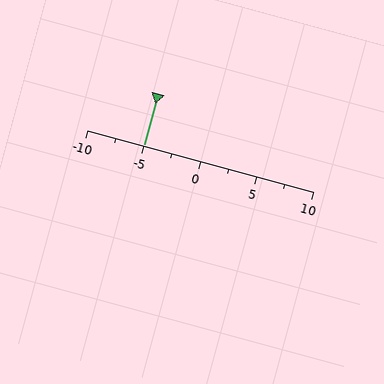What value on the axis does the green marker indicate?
The marker indicates approximately -5.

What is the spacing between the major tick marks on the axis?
The major ticks are spaced 5 apart.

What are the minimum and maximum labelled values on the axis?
The axis runs from -10 to 10.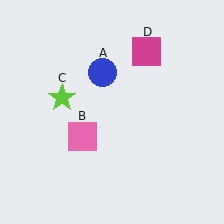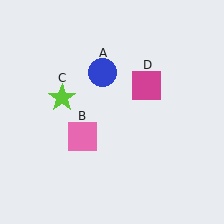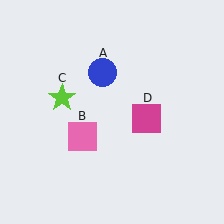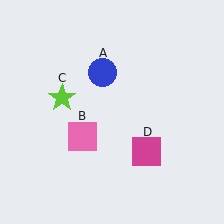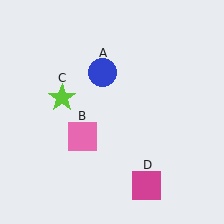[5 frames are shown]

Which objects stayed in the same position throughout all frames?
Blue circle (object A) and pink square (object B) and lime star (object C) remained stationary.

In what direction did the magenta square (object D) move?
The magenta square (object D) moved down.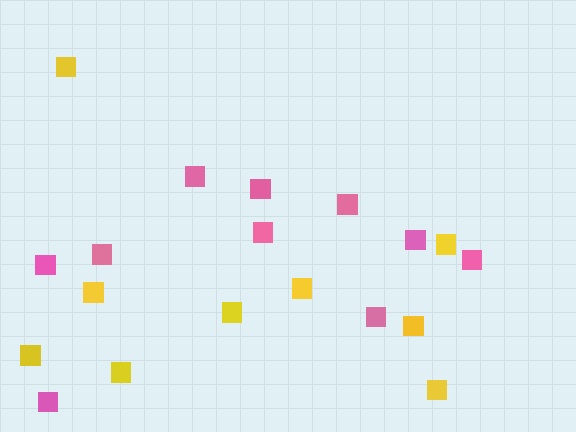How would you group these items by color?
There are 2 groups: one group of pink squares (10) and one group of yellow squares (9).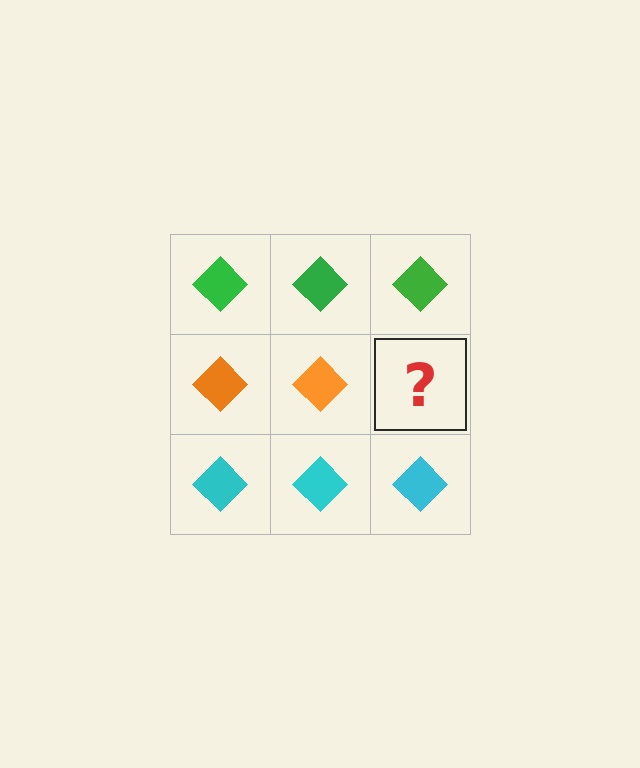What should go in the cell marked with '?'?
The missing cell should contain an orange diamond.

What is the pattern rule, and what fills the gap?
The rule is that each row has a consistent color. The gap should be filled with an orange diamond.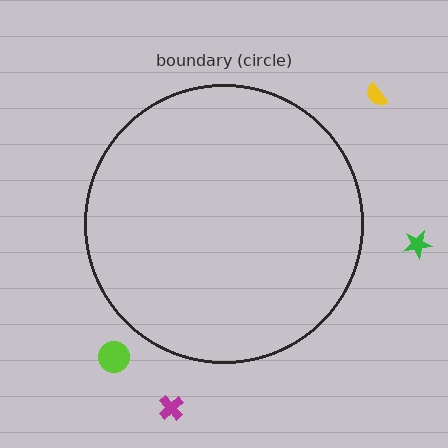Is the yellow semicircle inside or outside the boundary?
Outside.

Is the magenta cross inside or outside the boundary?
Outside.